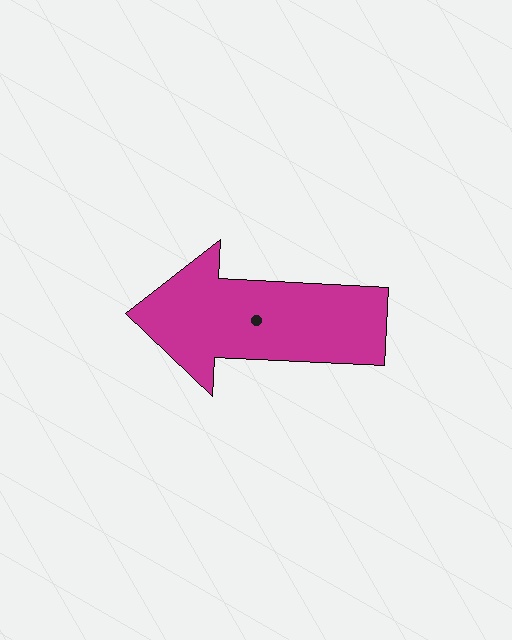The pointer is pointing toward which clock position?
Roughly 9 o'clock.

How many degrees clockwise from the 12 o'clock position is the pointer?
Approximately 273 degrees.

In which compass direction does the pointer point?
West.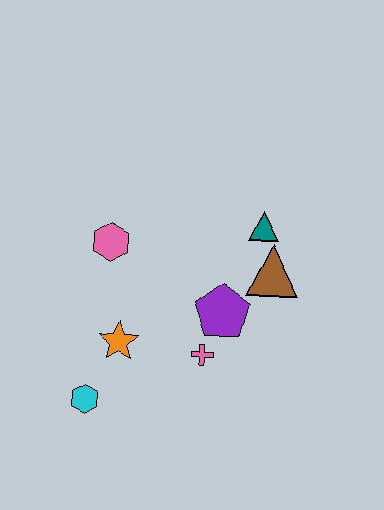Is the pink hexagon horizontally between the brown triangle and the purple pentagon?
No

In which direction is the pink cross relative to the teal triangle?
The pink cross is below the teal triangle.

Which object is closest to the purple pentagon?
The pink cross is closest to the purple pentagon.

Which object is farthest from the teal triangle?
The cyan hexagon is farthest from the teal triangle.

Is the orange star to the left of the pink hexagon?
No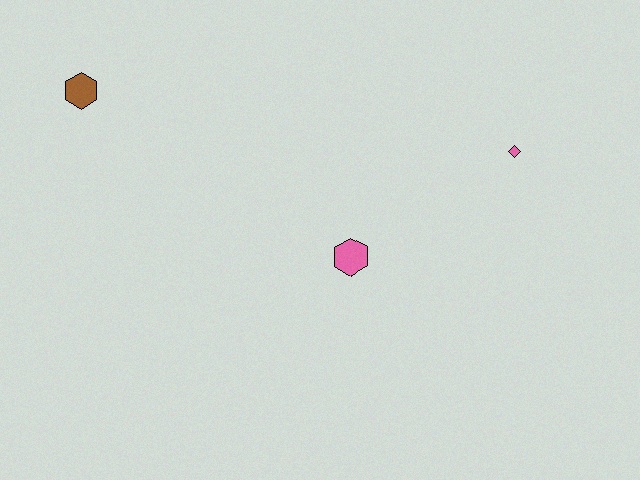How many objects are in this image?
There are 3 objects.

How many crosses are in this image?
There are no crosses.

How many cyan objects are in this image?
There are no cyan objects.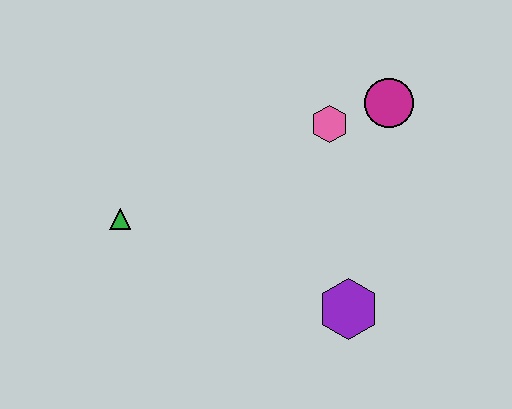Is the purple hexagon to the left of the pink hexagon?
No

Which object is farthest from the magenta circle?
The green triangle is farthest from the magenta circle.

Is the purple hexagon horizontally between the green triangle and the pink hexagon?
No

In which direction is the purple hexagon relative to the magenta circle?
The purple hexagon is below the magenta circle.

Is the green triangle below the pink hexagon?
Yes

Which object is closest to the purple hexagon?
The pink hexagon is closest to the purple hexagon.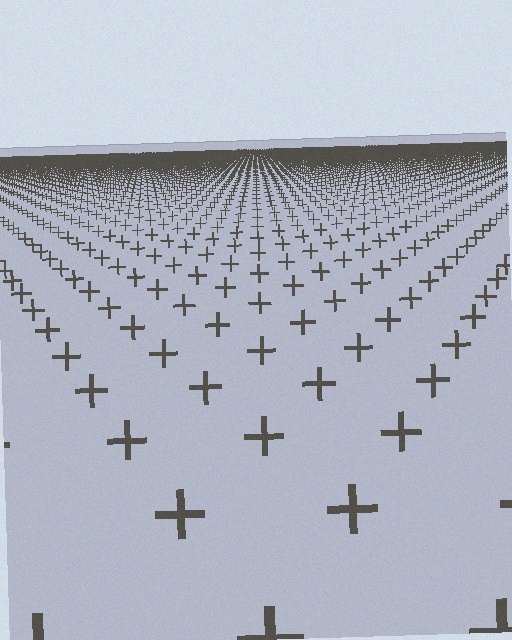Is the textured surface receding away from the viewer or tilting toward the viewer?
The surface is receding away from the viewer. Texture elements get smaller and denser toward the top.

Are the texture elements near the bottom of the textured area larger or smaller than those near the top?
Larger. Near the bottom, elements are closer to the viewer and appear at a bigger on-screen size.